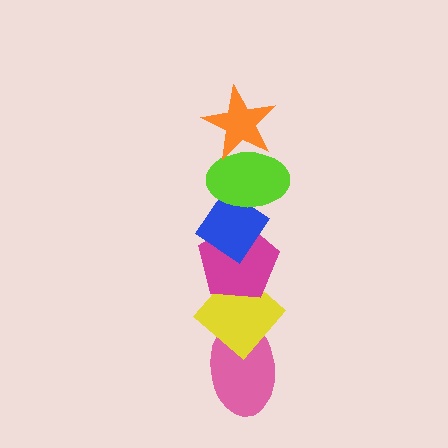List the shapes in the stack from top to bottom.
From top to bottom: the orange star, the lime ellipse, the blue diamond, the magenta pentagon, the yellow diamond, the pink ellipse.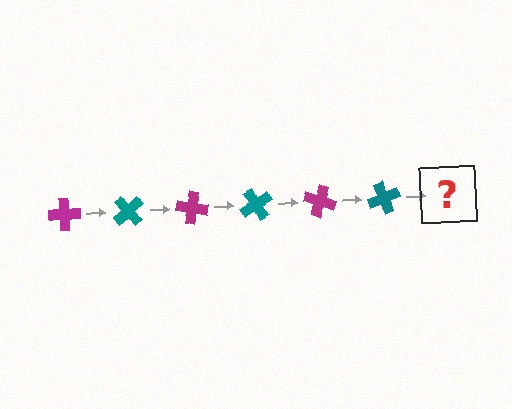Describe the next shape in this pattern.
It should be a magenta cross, rotated 300 degrees from the start.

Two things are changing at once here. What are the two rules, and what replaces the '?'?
The two rules are that it rotates 50 degrees each step and the color cycles through magenta and teal. The '?' should be a magenta cross, rotated 300 degrees from the start.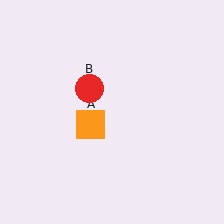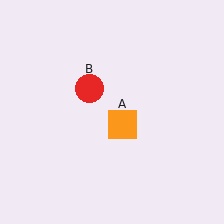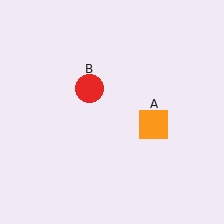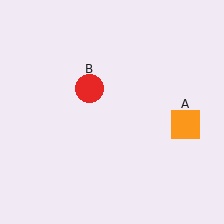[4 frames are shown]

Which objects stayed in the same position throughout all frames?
Red circle (object B) remained stationary.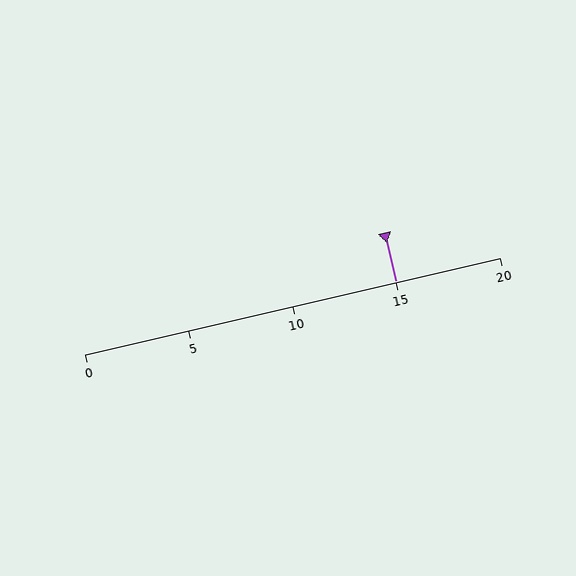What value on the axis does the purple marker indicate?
The marker indicates approximately 15.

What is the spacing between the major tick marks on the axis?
The major ticks are spaced 5 apart.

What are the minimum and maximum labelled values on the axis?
The axis runs from 0 to 20.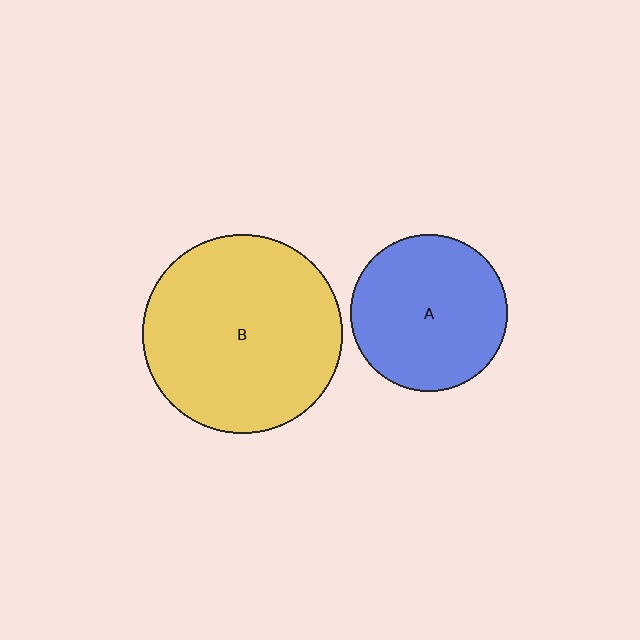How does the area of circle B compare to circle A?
Approximately 1.6 times.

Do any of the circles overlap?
No, none of the circles overlap.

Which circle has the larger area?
Circle B (yellow).